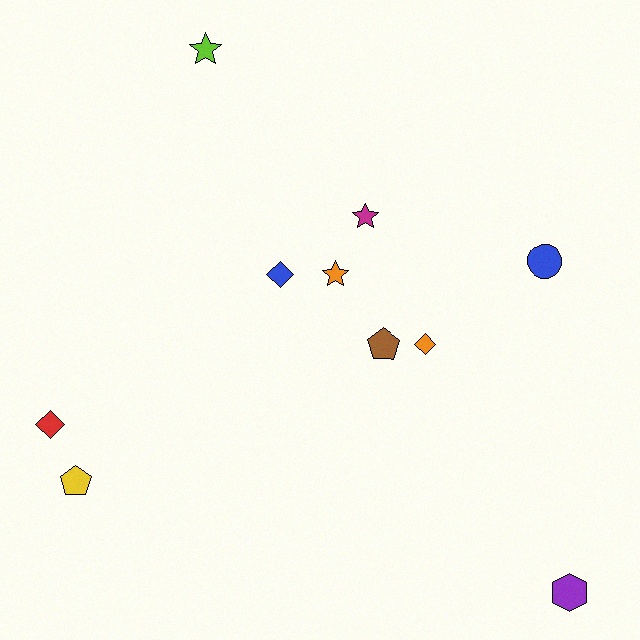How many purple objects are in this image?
There is 1 purple object.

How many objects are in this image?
There are 10 objects.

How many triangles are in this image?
There are no triangles.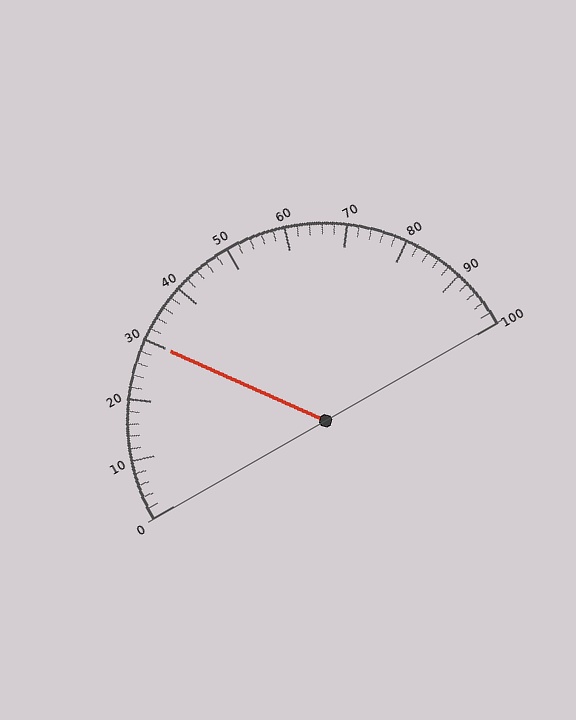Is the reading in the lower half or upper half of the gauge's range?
The reading is in the lower half of the range (0 to 100).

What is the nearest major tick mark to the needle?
The nearest major tick mark is 30.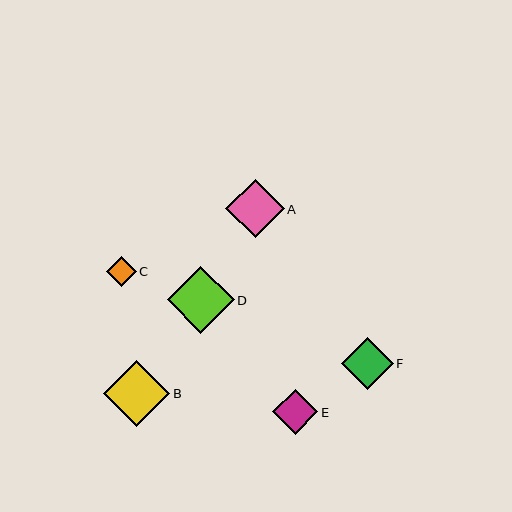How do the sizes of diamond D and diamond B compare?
Diamond D and diamond B are approximately the same size.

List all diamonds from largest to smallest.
From largest to smallest: D, B, A, F, E, C.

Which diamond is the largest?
Diamond D is the largest with a size of approximately 67 pixels.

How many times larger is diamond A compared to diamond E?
Diamond A is approximately 1.3 times the size of diamond E.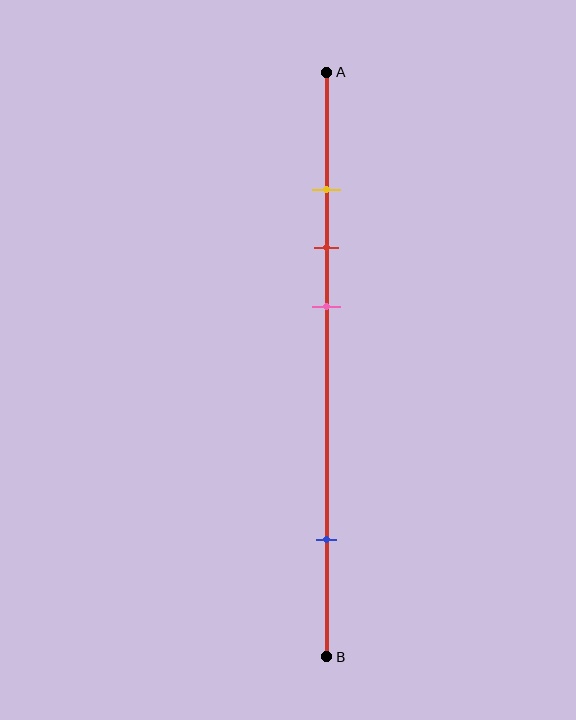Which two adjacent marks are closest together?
The yellow and red marks are the closest adjacent pair.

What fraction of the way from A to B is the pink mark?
The pink mark is approximately 40% (0.4) of the way from A to B.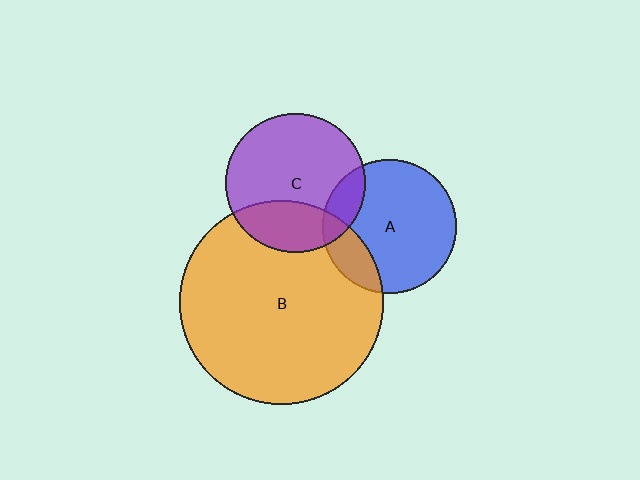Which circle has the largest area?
Circle B (orange).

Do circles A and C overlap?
Yes.